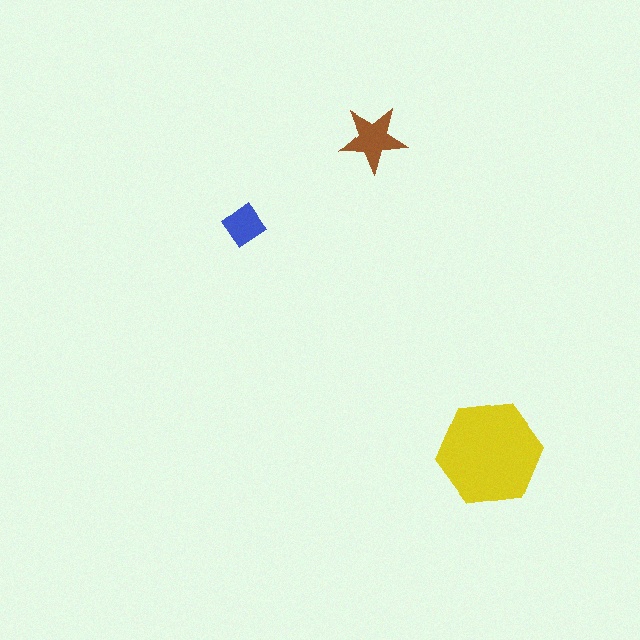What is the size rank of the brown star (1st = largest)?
2nd.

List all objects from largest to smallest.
The yellow hexagon, the brown star, the blue diamond.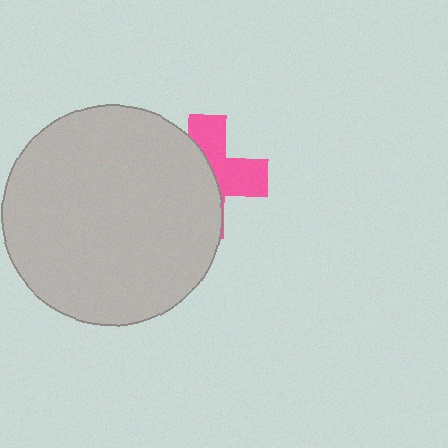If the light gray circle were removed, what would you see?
You would see the complete pink cross.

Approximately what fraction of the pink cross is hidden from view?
Roughly 57% of the pink cross is hidden behind the light gray circle.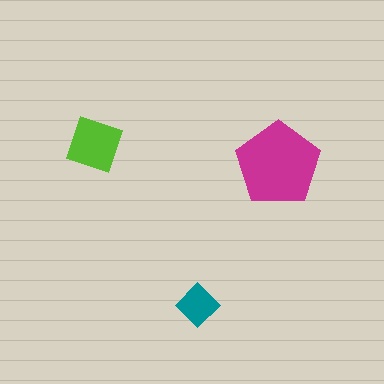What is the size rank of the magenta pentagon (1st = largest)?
1st.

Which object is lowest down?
The teal diamond is bottommost.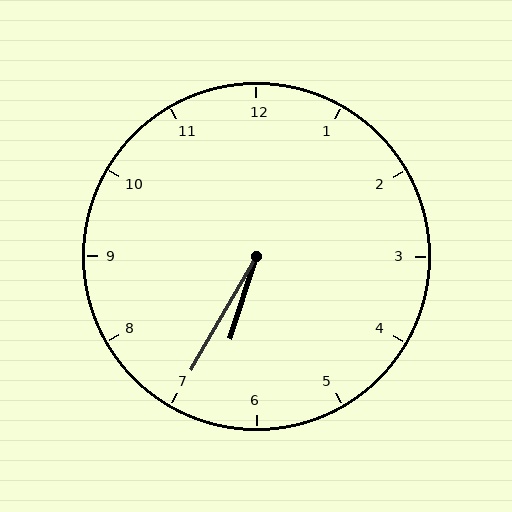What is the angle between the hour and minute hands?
Approximately 12 degrees.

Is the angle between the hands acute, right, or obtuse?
It is acute.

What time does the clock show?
6:35.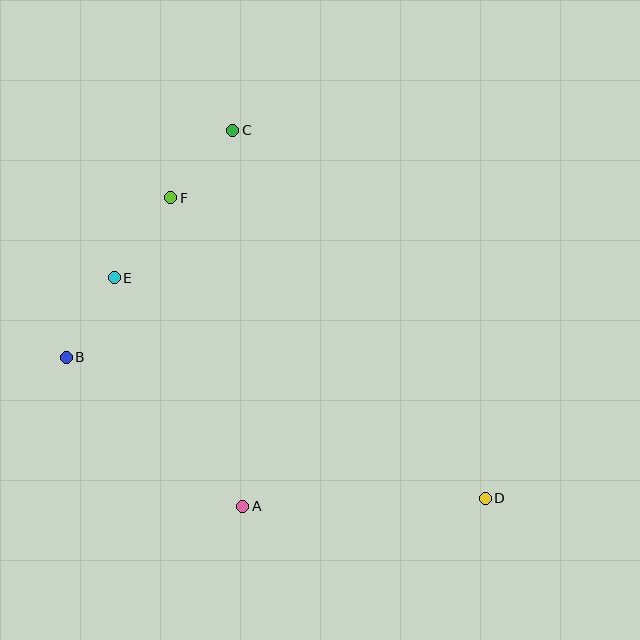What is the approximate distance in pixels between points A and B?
The distance between A and B is approximately 231 pixels.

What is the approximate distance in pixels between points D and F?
The distance between D and F is approximately 435 pixels.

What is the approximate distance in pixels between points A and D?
The distance between A and D is approximately 243 pixels.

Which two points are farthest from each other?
Points C and D are farthest from each other.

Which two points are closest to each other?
Points C and F are closest to each other.